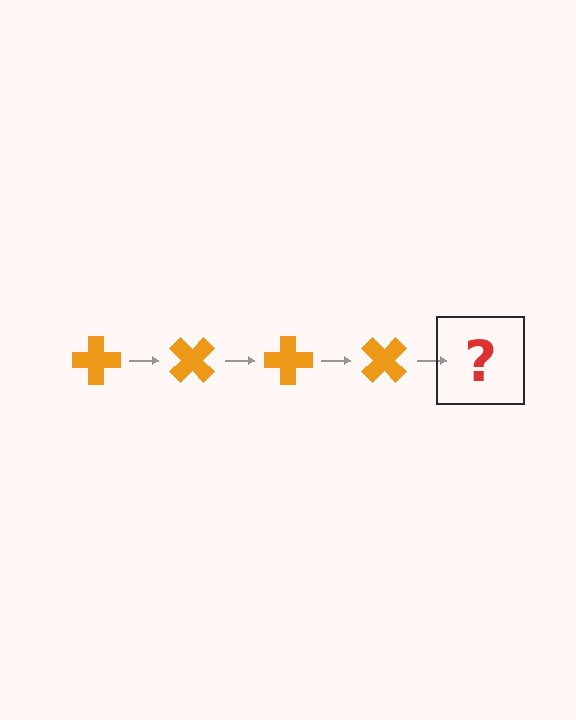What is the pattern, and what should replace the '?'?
The pattern is that the cross rotates 45 degrees each step. The '?' should be an orange cross rotated 180 degrees.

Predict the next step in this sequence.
The next step is an orange cross rotated 180 degrees.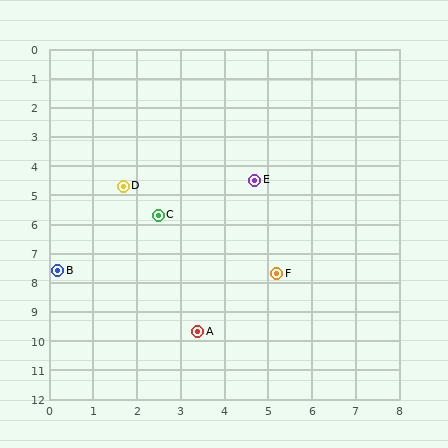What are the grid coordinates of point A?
Point A is at approximately (3.4, 9.7).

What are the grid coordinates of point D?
Point D is at approximately (1.7, 4.7).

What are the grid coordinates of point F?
Point F is at approximately (5.2, 7.7).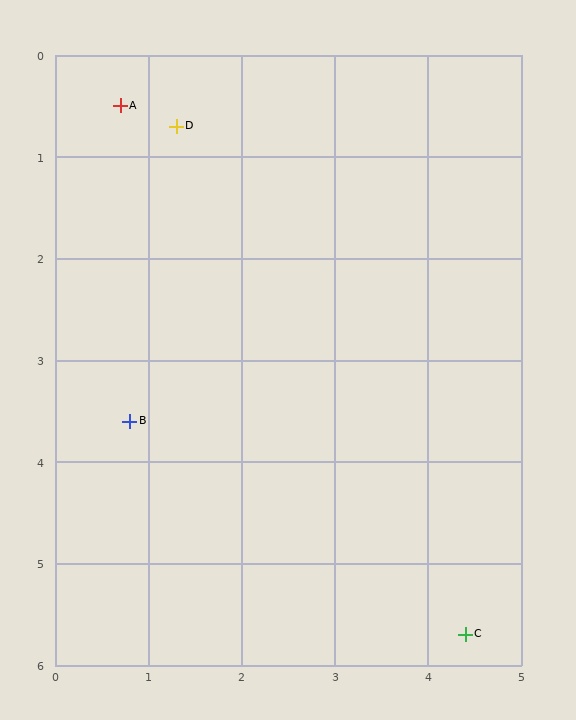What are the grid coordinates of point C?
Point C is at approximately (4.4, 5.7).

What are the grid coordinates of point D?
Point D is at approximately (1.3, 0.7).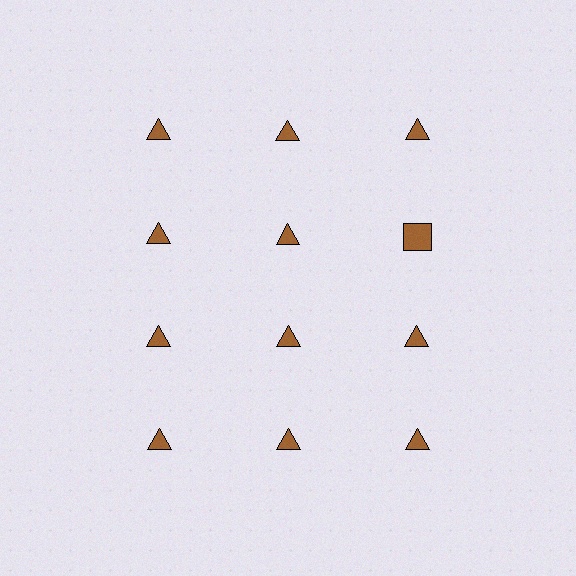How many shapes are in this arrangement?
There are 12 shapes arranged in a grid pattern.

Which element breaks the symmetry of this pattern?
The brown square in the second row, center column breaks the symmetry. All other shapes are brown triangles.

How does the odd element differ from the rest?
It has a different shape: square instead of triangle.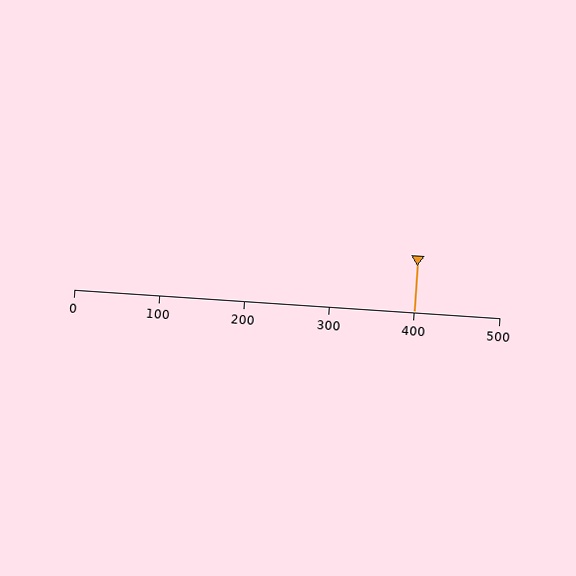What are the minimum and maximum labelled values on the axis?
The axis runs from 0 to 500.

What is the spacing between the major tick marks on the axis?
The major ticks are spaced 100 apart.